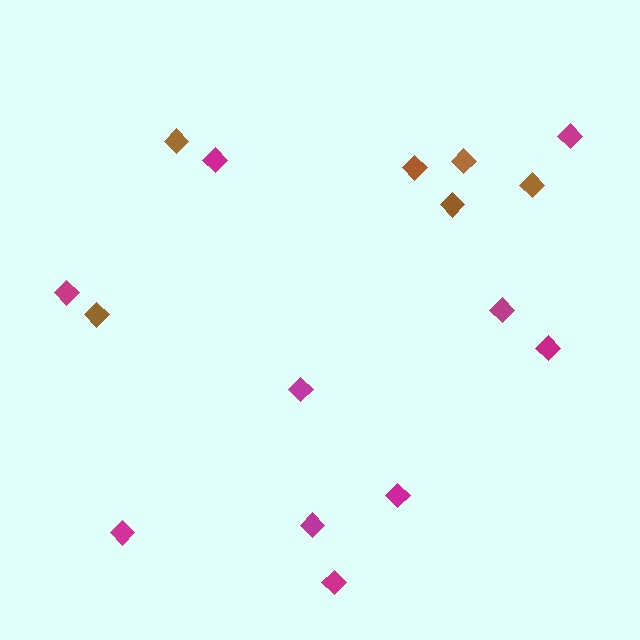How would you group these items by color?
There are 2 groups: one group of brown diamonds (6) and one group of magenta diamonds (10).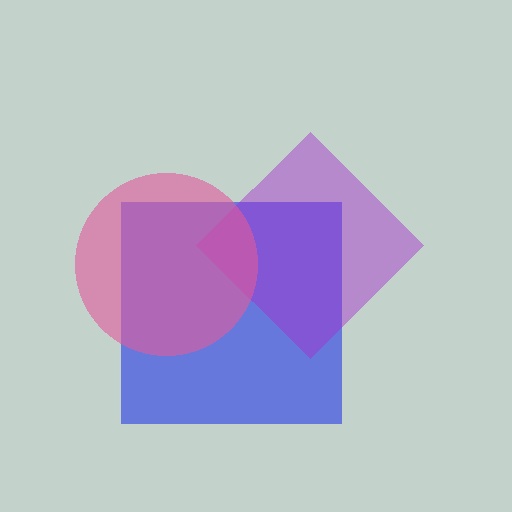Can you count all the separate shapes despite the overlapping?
Yes, there are 3 separate shapes.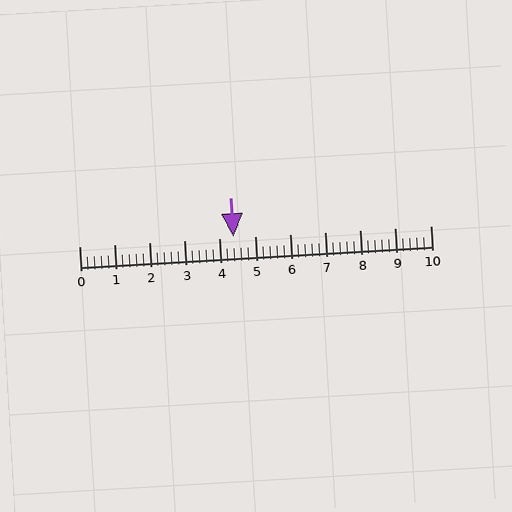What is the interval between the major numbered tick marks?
The major tick marks are spaced 1 units apart.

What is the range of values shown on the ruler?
The ruler shows values from 0 to 10.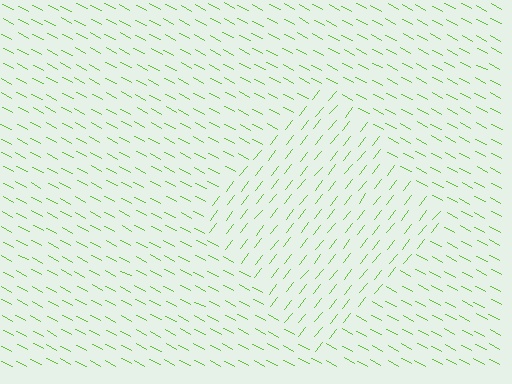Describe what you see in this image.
The image is filled with small lime line segments. A diamond region in the image has lines oriented differently from the surrounding lines, creating a visible texture boundary.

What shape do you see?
I see a diamond.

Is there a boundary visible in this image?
Yes, there is a texture boundary formed by a change in line orientation.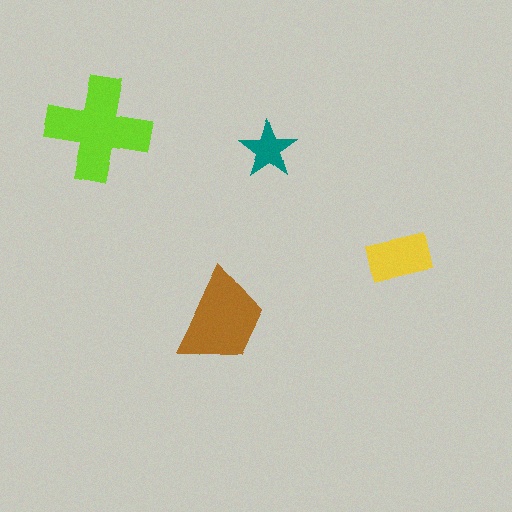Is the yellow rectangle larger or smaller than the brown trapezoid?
Smaller.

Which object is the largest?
The lime cross.